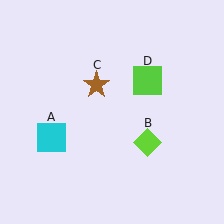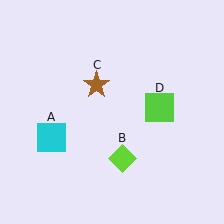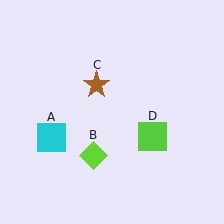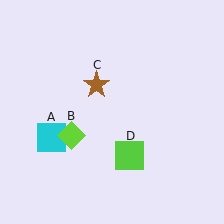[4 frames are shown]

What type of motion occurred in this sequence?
The lime diamond (object B), lime square (object D) rotated clockwise around the center of the scene.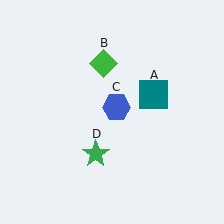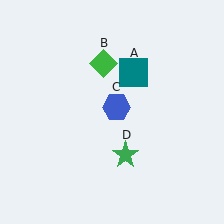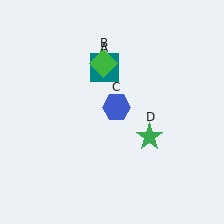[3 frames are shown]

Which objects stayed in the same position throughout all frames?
Green diamond (object B) and blue hexagon (object C) remained stationary.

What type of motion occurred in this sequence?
The teal square (object A), green star (object D) rotated counterclockwise around the center of the scene.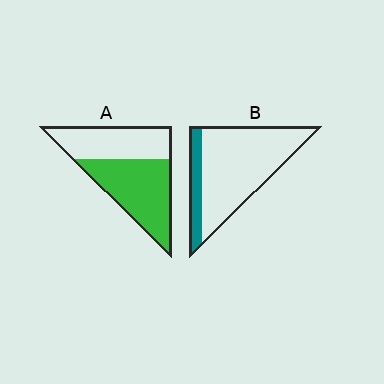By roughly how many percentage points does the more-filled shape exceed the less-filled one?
By roughly 40 percentage points (A over B).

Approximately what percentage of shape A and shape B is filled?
A is approximately 55% and B is approximately 20%.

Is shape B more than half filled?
No.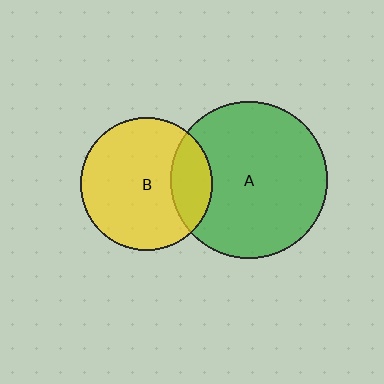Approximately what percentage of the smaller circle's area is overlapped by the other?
Approximately 20%.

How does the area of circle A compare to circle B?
Approximately 1.4 times.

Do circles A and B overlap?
Yes.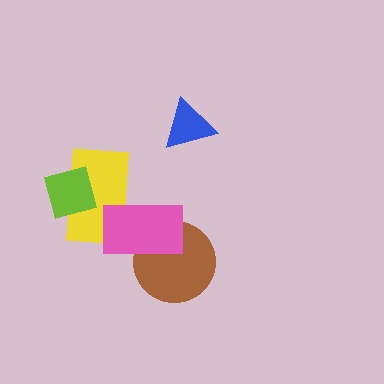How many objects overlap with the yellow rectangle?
2 objects overlap with the yellow rectangle.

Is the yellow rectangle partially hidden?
Yes, it is partially covered by another shape.